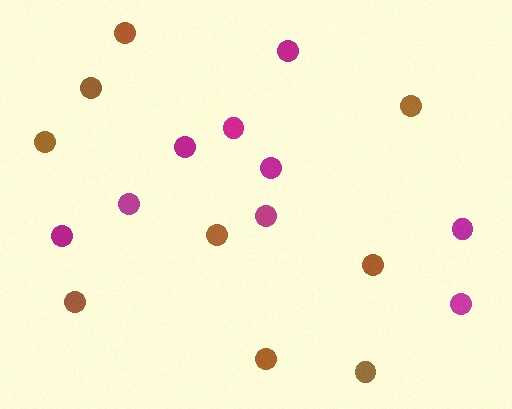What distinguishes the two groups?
There are 2 groups: one group of brown circles (9) and one group of magenta circles (9).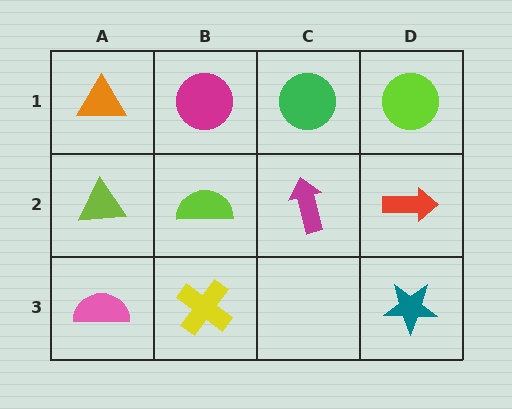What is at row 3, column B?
A yellow cross.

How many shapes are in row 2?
4 shapes.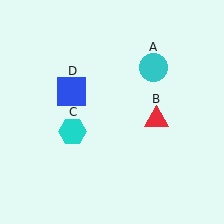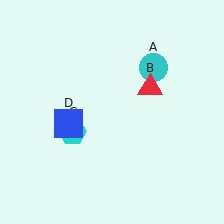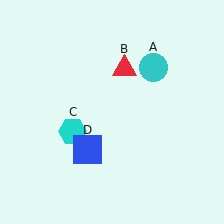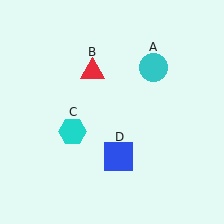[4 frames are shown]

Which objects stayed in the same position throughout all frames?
Cyan circle (object A) and cyan hexagon (object C) remained stationary.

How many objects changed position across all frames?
2 objects changed position: red triangle (object B), blue square (object D).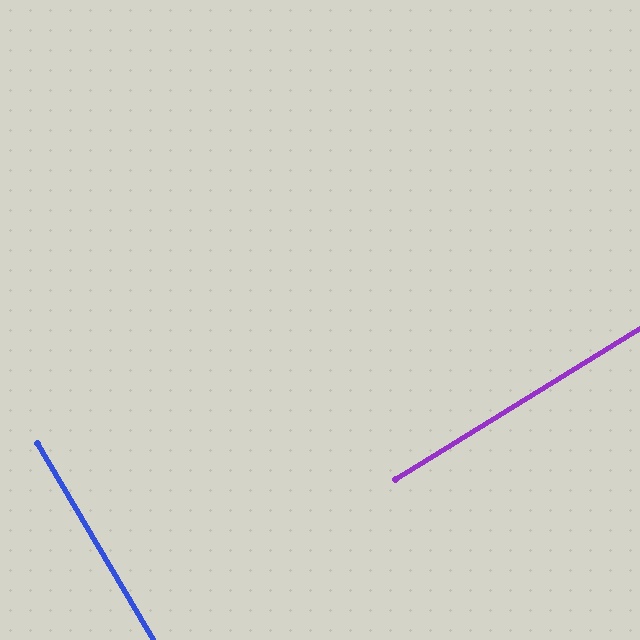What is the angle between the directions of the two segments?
Approximately 89 degrees.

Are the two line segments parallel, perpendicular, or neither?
Perpendicular — they meet at approximately 89°.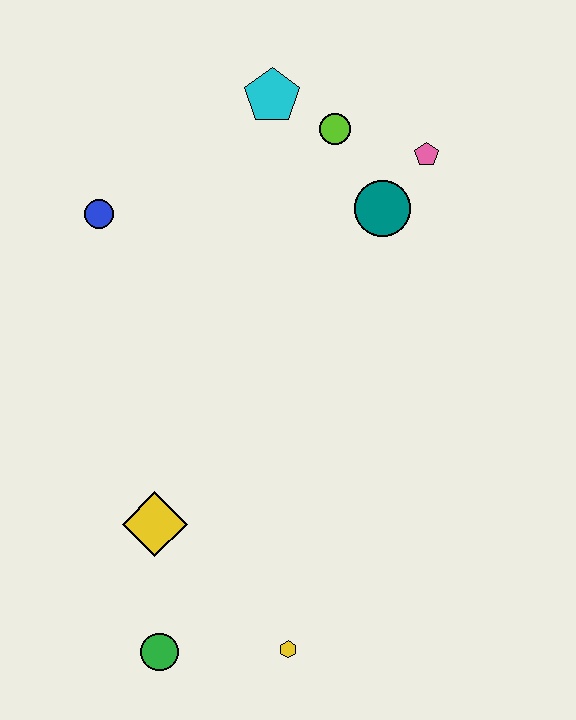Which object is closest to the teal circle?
The pink pentagon is closest to the teal circle.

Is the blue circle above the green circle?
Yes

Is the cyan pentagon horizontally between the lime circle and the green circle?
Yes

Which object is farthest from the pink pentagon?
The green circle is farthest from the pink pentagon.